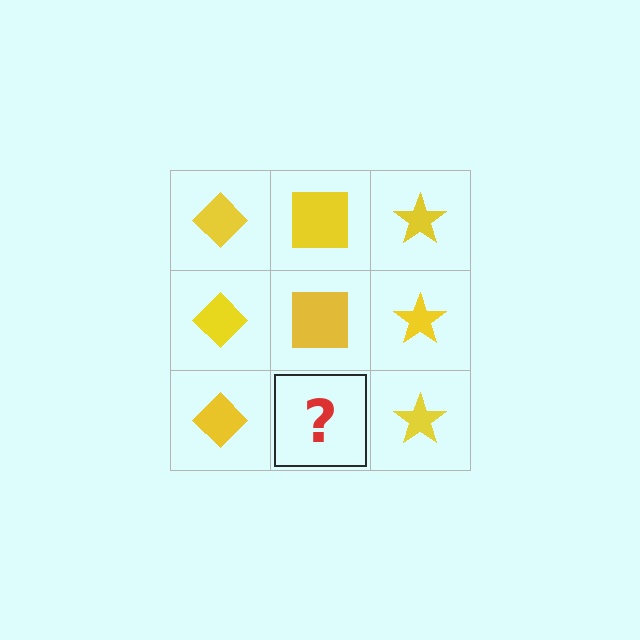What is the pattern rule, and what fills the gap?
The rule is that each column has a consistent shape. The gap should be filled with a yellow square.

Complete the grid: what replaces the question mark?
The question mark should be replaced with a yellow square.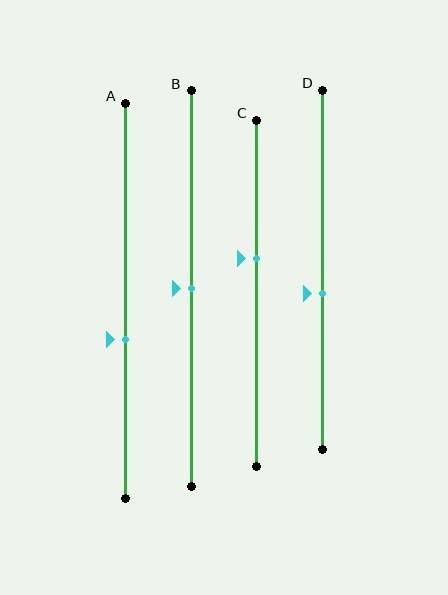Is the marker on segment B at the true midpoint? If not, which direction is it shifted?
Yes, the marker on segment B is at the true midpoint.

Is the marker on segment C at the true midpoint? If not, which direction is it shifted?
No, the marker on segment C is shifted upward by about 10% of the segment length.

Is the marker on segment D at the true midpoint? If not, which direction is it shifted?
No, the marker on segment D is shifted downward by about 7% of the segment length.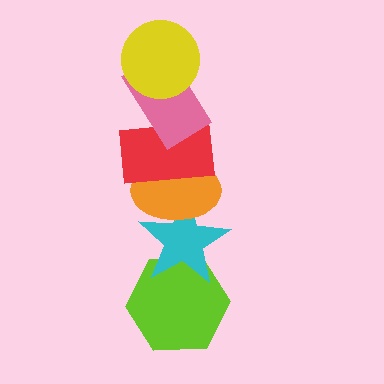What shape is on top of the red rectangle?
The pink rectangle is on top of the red rectangle.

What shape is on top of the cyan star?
The orange ellipse is on top of the cyan star.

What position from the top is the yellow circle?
The yellow circle is 1st from the top.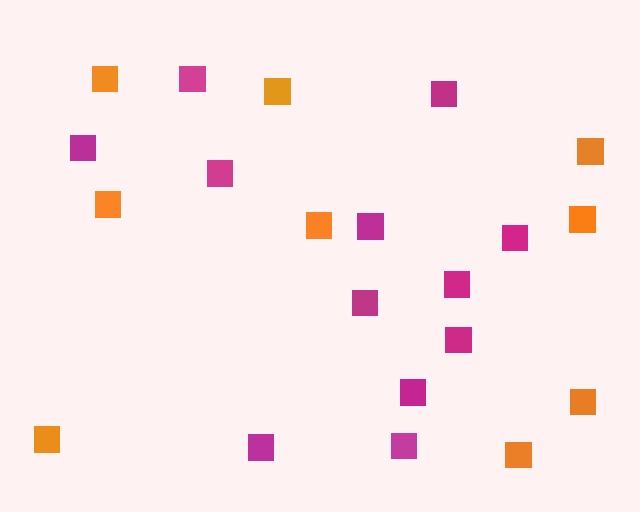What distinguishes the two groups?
There are 2 groups: one group of orange squares (9) and one group of magenta squares (12).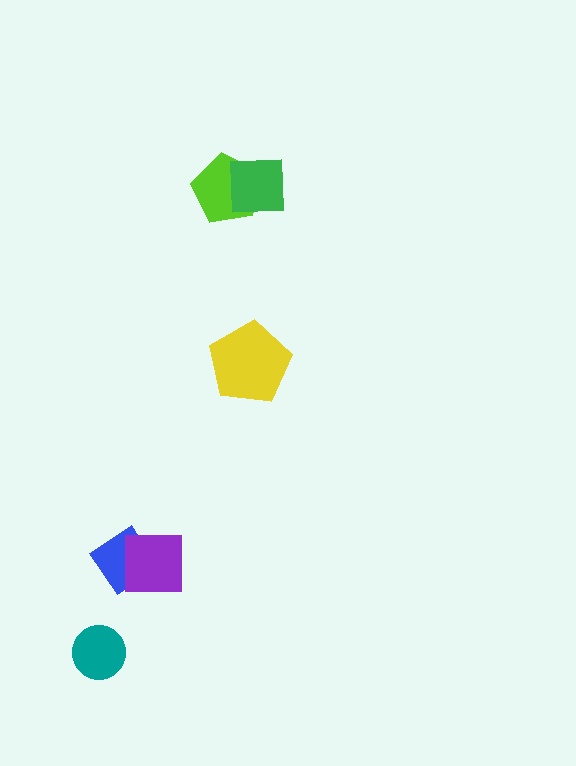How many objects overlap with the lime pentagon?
1 object overlaps with the lime pentagon.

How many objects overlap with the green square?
1 object overlaps with the green square.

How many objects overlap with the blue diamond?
1 object overlaps with the blue diamond.